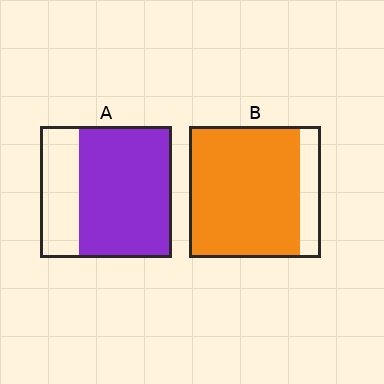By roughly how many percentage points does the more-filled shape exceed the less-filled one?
By roughly 15 percentage points (B over A).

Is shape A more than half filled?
Yes.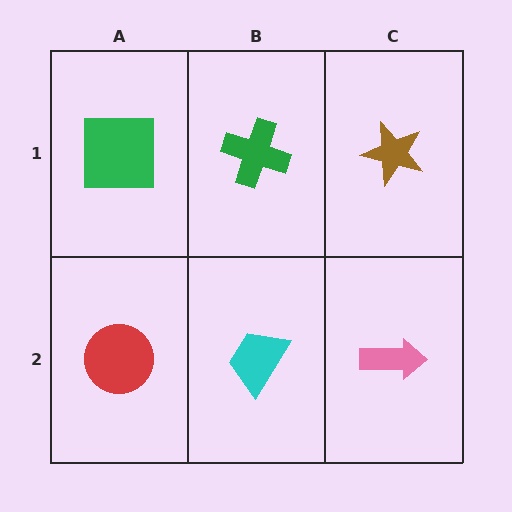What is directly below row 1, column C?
A pink arrow.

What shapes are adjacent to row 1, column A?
A red circle (row 2, column A), a green cross (row 1, column B).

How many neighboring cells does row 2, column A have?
2.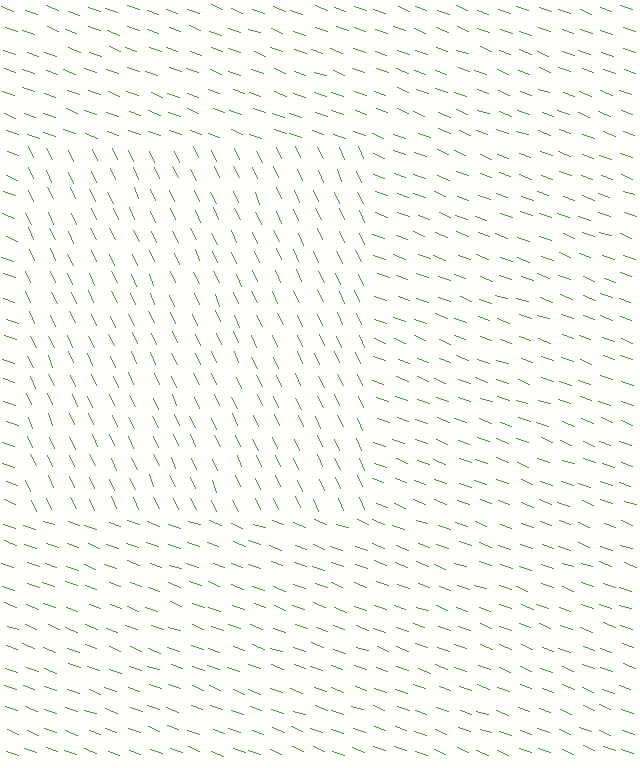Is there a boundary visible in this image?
Yes, there is a texture boundary formed by a change in line orientation.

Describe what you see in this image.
The image is filled with small green line segments. A rectangle region in the image has lines oriented differently from the surrounding lines, creating a visible texture boundary.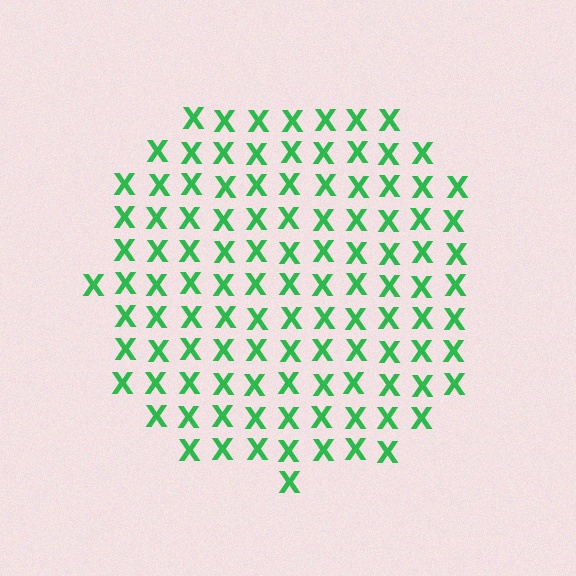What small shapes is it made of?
It is made of small letter X's.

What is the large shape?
The large shape is a circle.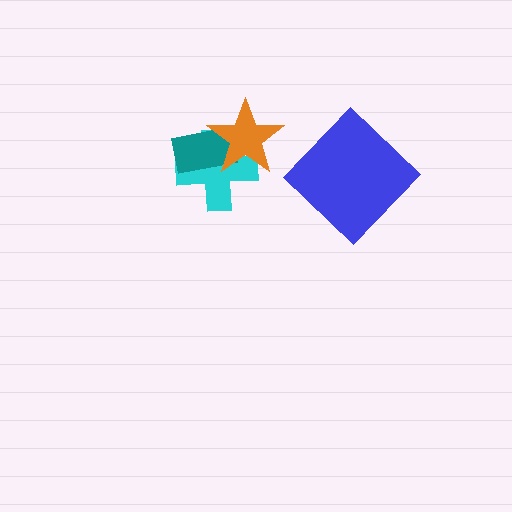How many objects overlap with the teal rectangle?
2 objects overlap with the teal rectangle.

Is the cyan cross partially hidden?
Yes, it is partially covered by another shape.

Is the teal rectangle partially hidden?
Yes, it is partially covered by another shape.